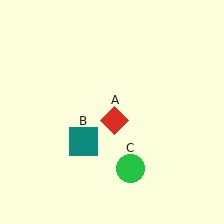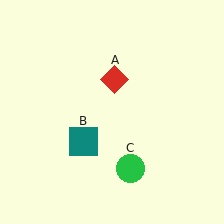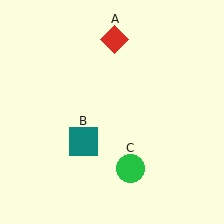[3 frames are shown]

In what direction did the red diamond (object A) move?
The red diamond (object A) moved up.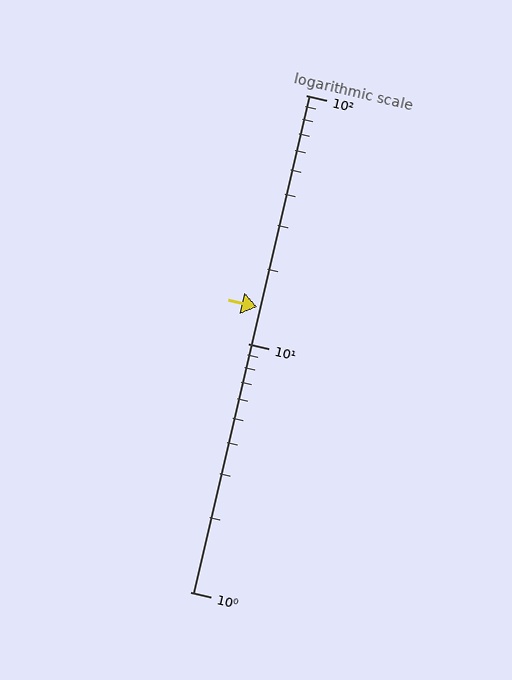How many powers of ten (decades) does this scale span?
The scale spans 2 decades, from 1 to 100.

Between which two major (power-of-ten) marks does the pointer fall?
The pointer is between 10 and 100.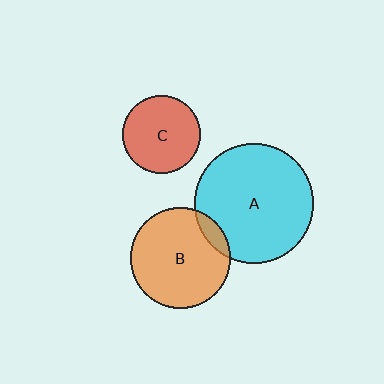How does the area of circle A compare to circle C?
Approximately 2.4 times.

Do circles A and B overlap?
Yes.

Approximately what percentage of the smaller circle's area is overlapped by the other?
Approximately 10%.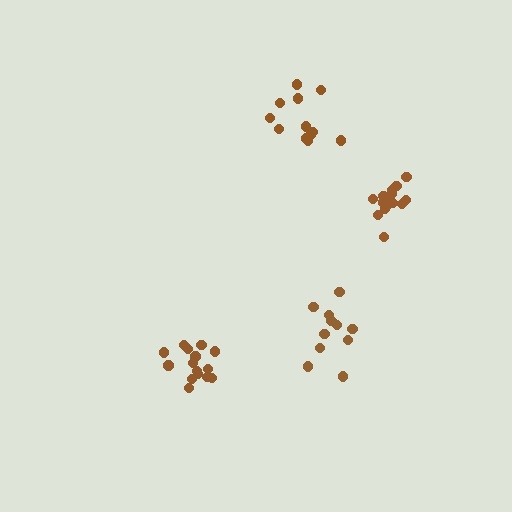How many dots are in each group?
Group 1: 11 dots, Group 2: 15 dots, Group 3: 15 dots, Group 4: 12 dots (53 total).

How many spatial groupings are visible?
There are 4 spatial groupings.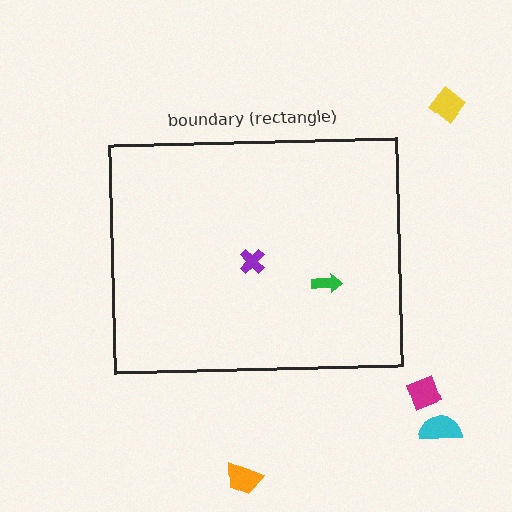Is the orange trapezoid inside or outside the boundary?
Outside.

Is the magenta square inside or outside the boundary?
Outside.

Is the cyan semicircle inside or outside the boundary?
Outside.